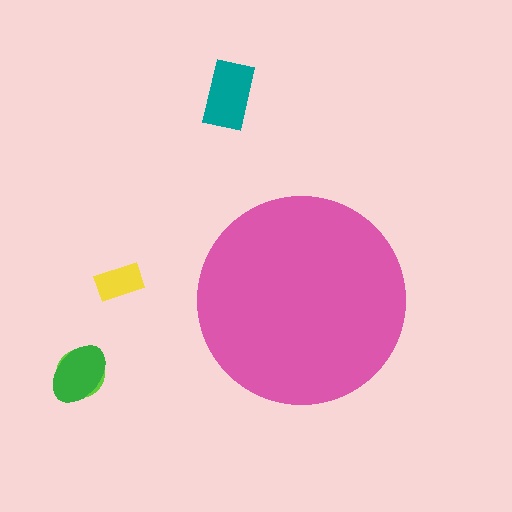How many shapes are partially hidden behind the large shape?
0 shapes are partially hidden.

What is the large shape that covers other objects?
A pink circle.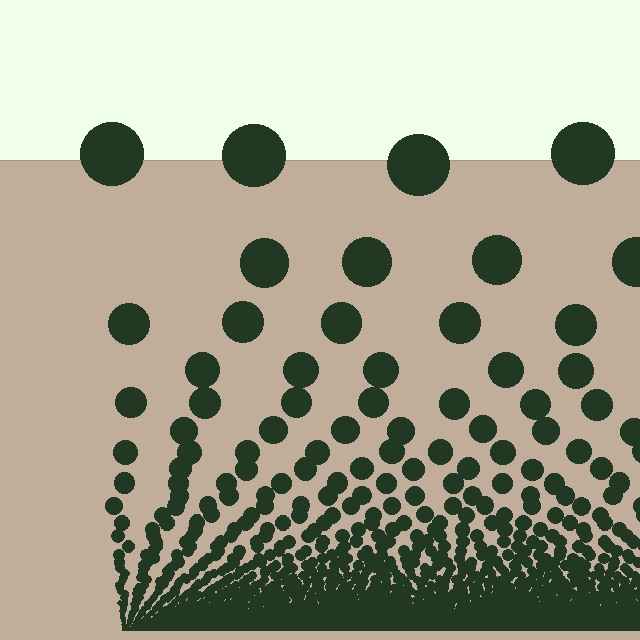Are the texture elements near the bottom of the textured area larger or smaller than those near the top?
Smaller. The gradient is inverted — elements near the bottom are smaller and denser.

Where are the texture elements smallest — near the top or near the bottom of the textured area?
Near the bottom.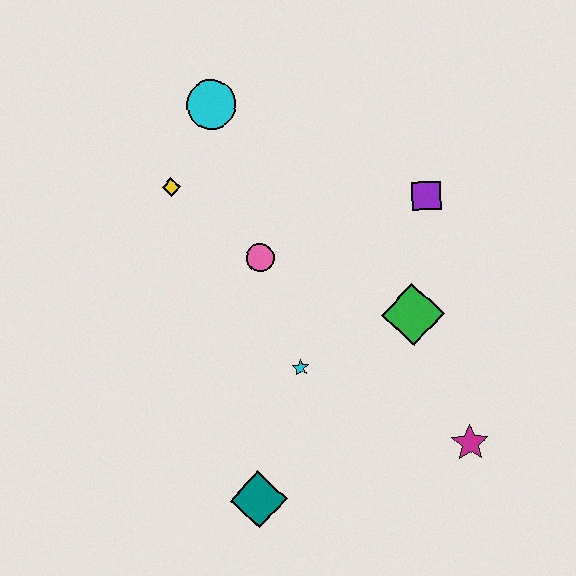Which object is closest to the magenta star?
The green diamond is closest to the magenta star.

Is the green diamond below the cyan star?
No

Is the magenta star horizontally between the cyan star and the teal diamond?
No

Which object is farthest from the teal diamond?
The cyan circle is farthest from the teal diamond.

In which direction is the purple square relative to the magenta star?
The purple square is above the magenta star.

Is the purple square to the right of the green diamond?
Yes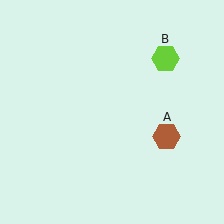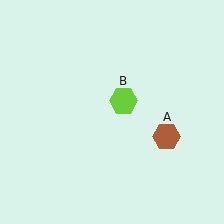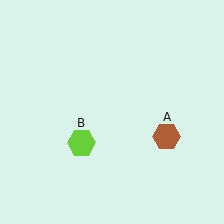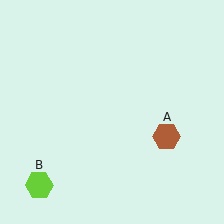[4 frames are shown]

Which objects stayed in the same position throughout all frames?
Brown hexagon (object A) remained stationary.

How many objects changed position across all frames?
1 object changed position: lime hexagon (object B).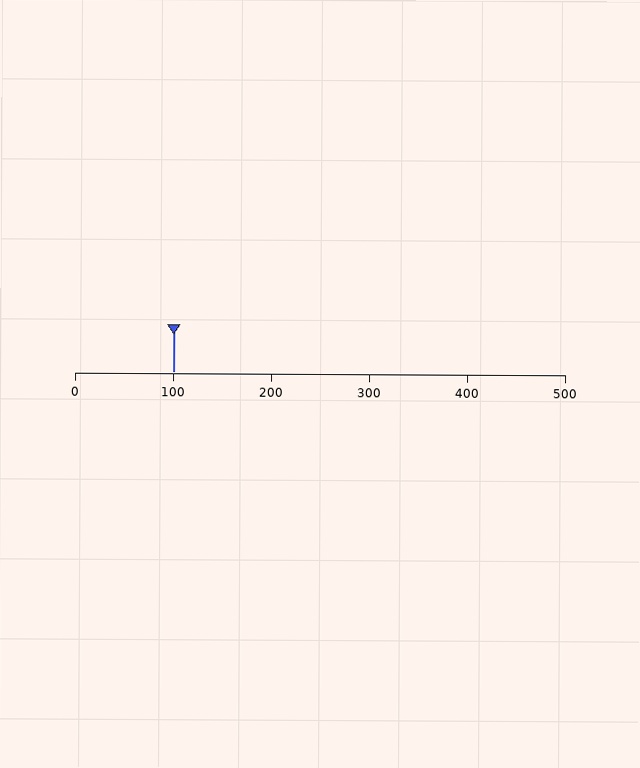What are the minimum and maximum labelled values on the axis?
The axis runs from 0 to 500.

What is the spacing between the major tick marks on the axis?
The major ticks are spaced 100 apart.